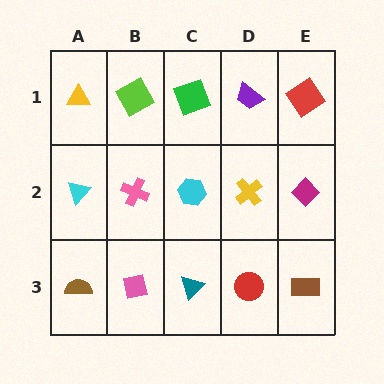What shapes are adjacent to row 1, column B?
A pink cross (row 2, column B), a yellow triangle (row 1, column A), a green square (row 1, column C).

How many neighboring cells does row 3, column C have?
3.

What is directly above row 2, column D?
A purple trapezoid.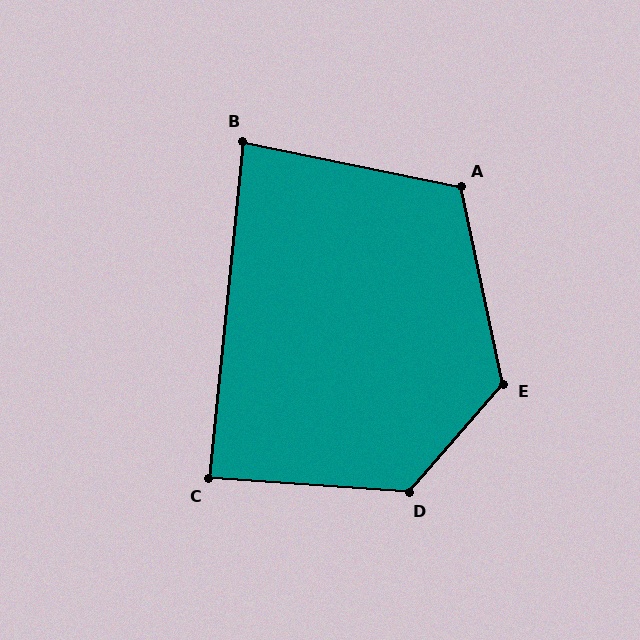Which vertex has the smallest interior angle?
B, at approximately 84 degrees.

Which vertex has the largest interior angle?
D, at approximately 127 degrees.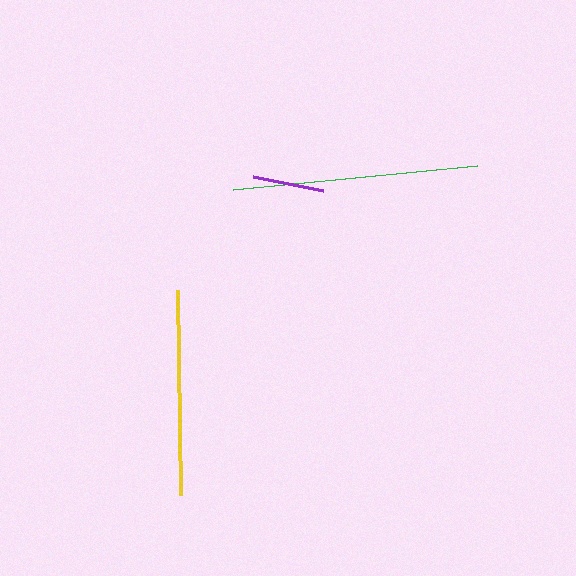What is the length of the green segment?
The green segment is approximately 245 pixels long.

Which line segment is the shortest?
The purple line is the shortest at approximately 72 pixels.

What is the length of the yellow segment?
The yellow segment is approximately 206 pixels long.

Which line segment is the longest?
The green line is the longest at approximately 245 pixels.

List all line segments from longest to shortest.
From longest to shortest: green, yellow, purple.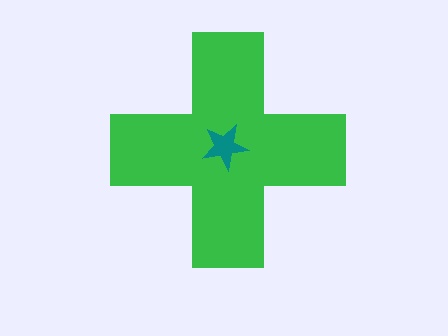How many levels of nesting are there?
2.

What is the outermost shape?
The green cross.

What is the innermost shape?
The teal star.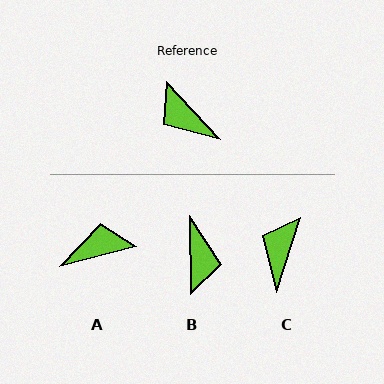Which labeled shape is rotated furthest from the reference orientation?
B, about 138 degrees away.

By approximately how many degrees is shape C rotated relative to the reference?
Approximately 61 degrees clockwise.